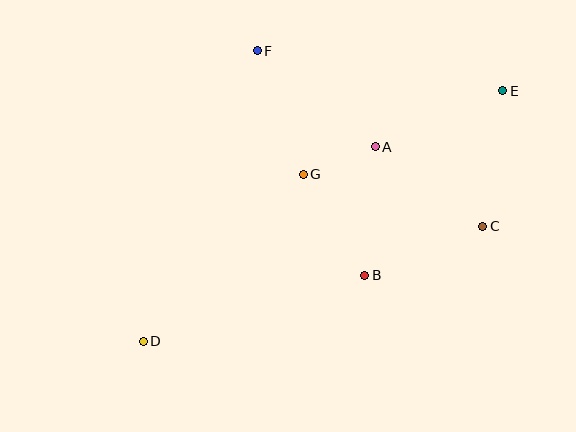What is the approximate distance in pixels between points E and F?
The distance between E and F is approximately 249 pixels.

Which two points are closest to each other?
Points A and G are closest to each other.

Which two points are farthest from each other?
Points D and E are farthest from each other.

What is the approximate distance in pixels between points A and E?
The distance between A and E is approximately 139 pixels.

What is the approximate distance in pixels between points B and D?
The distance between B and D is approximately 231 pixels.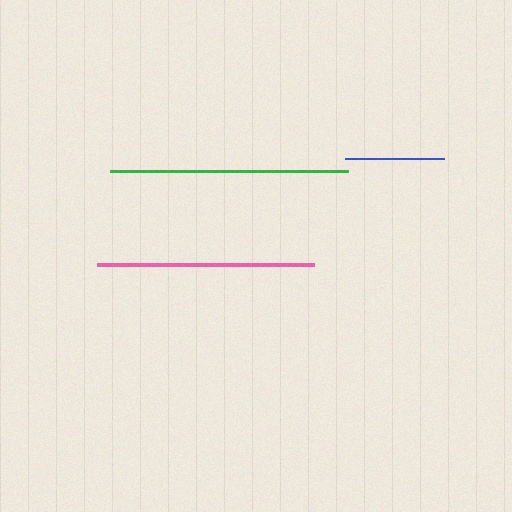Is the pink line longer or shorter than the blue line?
The pink line is longer than the blue line.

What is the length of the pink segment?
The pink segment is approximately 216 pixels long.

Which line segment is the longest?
The green line is the longest at approximately 238 pixels.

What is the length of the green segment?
The green segment is approximately 238 pixels long.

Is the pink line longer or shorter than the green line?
The green line is longer than the pink line.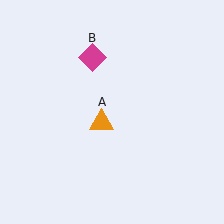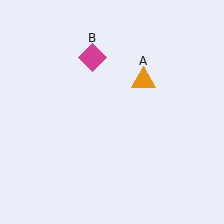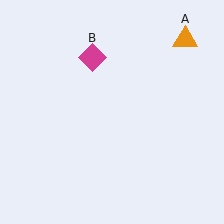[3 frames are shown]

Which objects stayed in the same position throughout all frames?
Magenta diamond (object B) remained stationary.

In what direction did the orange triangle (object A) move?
The orange triangle (object A) moved up and to the right.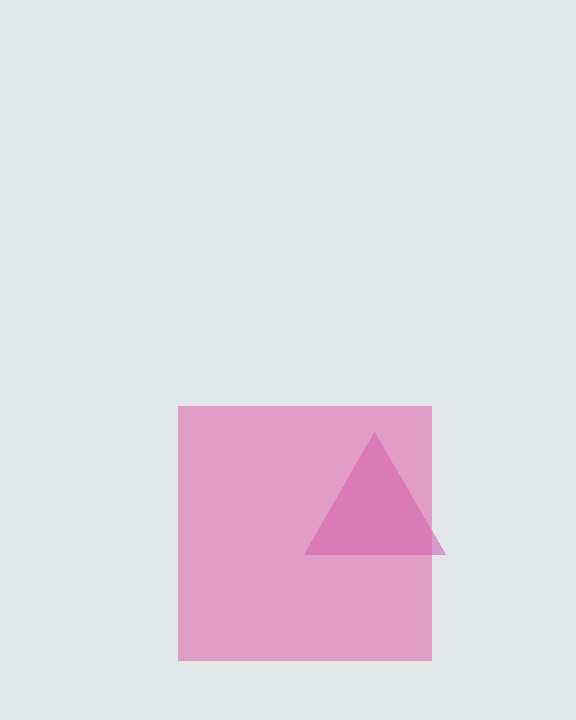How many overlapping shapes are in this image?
There are 2 overlapping shapes in the image.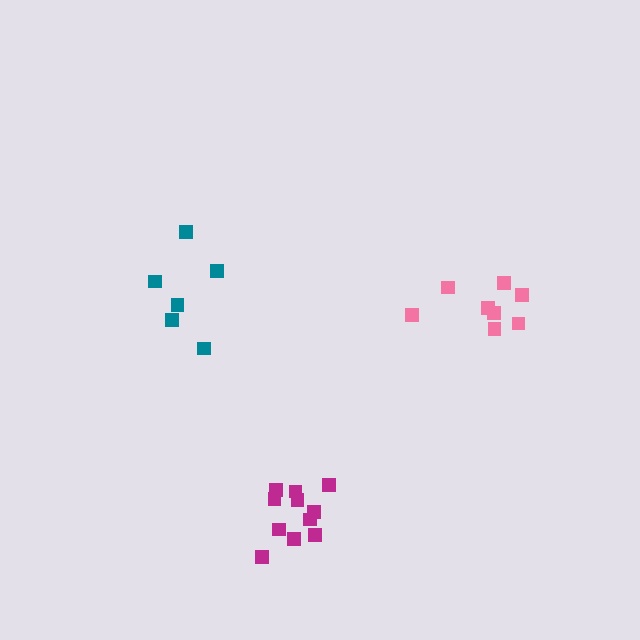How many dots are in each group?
Group 1: 6 dots, Group 2: 11 dots, Group 3: 8 dots (25 total).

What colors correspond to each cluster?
The clusters are colored: teal, magenta, pink.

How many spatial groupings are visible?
There are 3 spatial groupings.